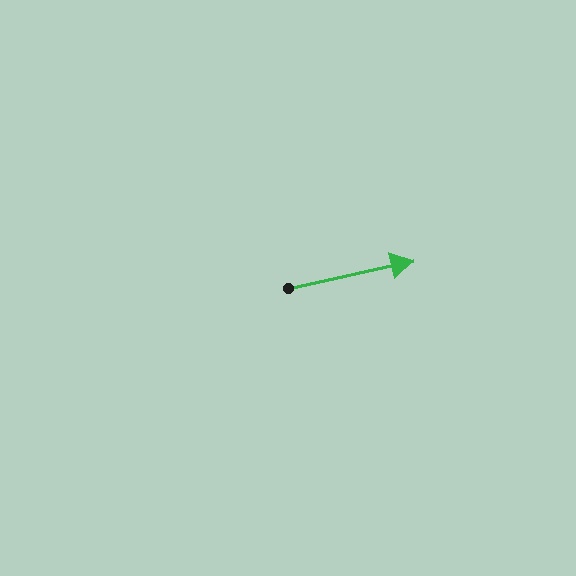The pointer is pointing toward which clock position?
Roughly 3 o'clock.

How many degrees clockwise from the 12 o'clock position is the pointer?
Approximately 78 degrees.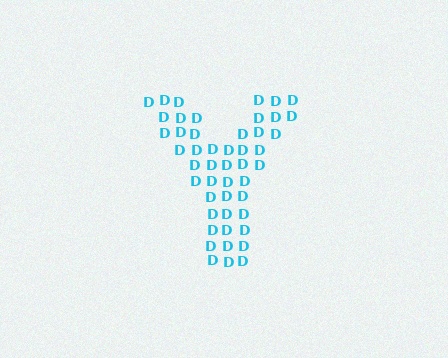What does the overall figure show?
The overall figure shows the letter Y.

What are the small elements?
The small elements are letter D's.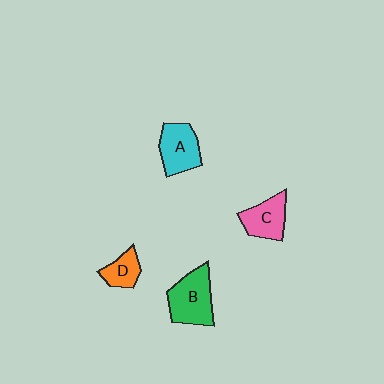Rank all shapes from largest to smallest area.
From largest to smallest: B (green), A (cyan), C (pink), D (orange).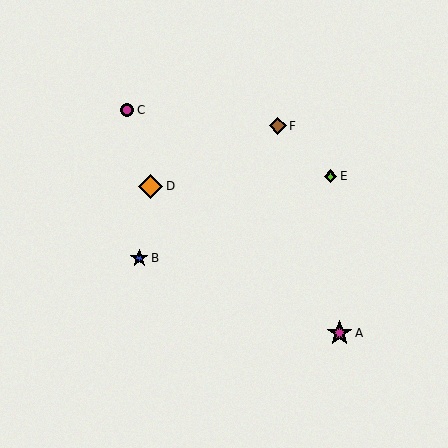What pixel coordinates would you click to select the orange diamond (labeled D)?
Click at (151, 186) to select the orange diamond D.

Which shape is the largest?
The magenta star (labeled A) is the largest.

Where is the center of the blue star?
The center of the blue star is at (139, 258).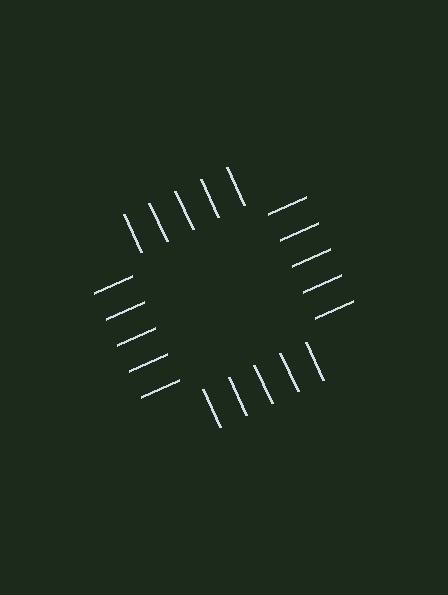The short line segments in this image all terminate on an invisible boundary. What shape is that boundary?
An illusory square — the line segments terminate on its edges but no continuous stroke is drawn.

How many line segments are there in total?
20 — 5 along each of the 4 edges.